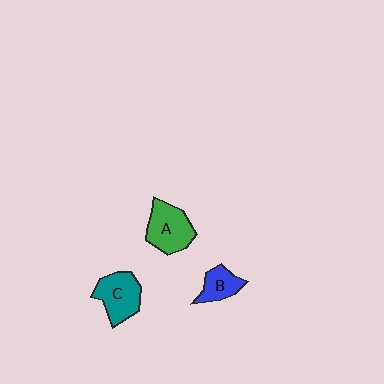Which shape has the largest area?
Shape A (green).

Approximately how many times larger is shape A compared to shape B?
Approximately 1.7 times.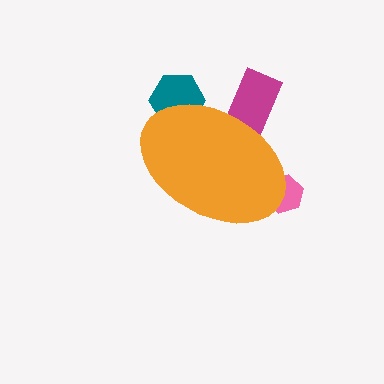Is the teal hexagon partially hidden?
Yes, the teal hexagon is partially hidden behind the orange ellipse.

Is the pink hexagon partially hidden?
Yes, the pink hexagon is partially hidden behind the orange ellipse.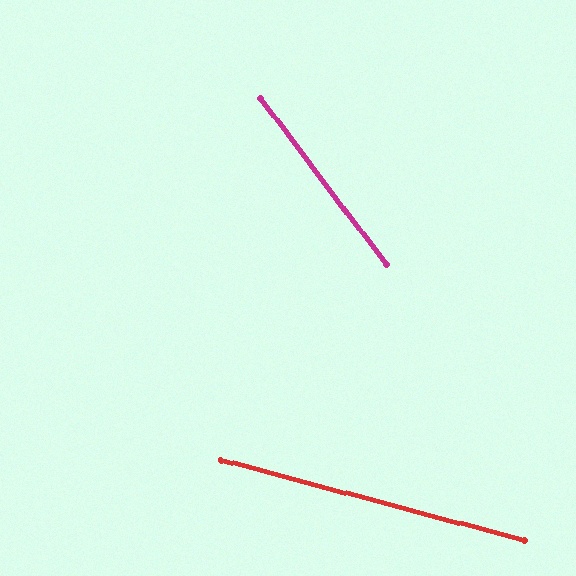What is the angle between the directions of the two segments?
Approximately 38 degrees.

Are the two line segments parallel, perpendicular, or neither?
Neither parallel nor perpendicular — they differ by about 38°.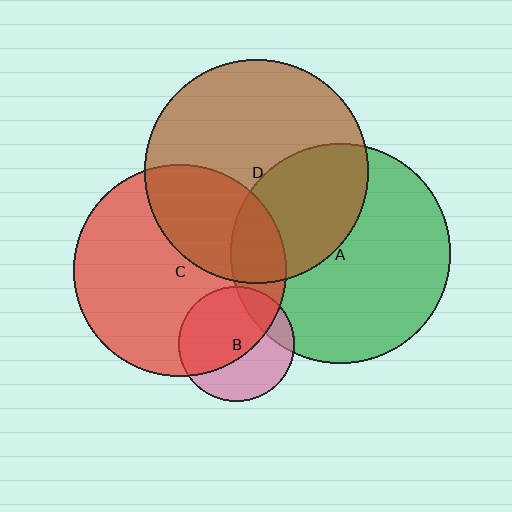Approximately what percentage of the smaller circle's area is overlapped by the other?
Approximately 60%.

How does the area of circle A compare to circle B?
Approximately 3.6 times.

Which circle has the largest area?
Circle D (brown).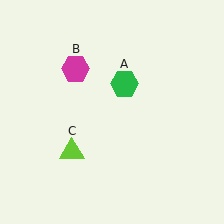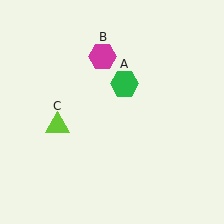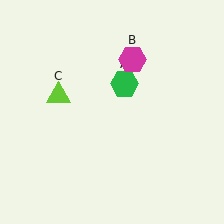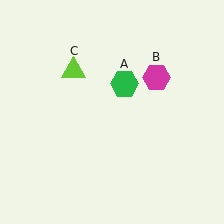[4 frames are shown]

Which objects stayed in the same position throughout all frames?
Green hexagon (object A) remained stationary.